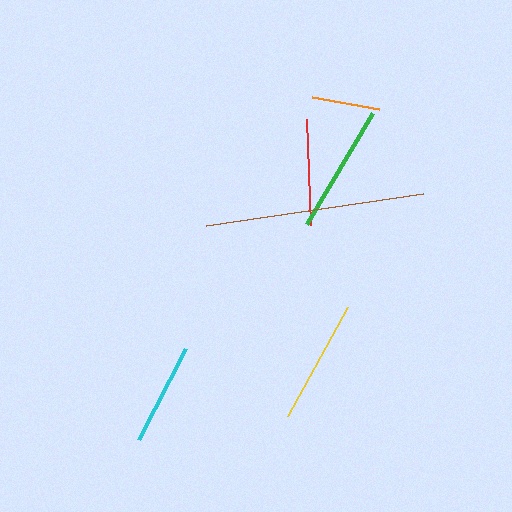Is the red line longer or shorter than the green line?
The green line is longer than the red line.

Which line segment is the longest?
The brown line is the longest at approximately 219 pixels.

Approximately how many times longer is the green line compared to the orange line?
The green line is approximately 1.9 times the length of the orange line.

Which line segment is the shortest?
The orange line is the shortest at approximately 68 pixels.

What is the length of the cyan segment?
The cyan segment is approximately 103 pixels long.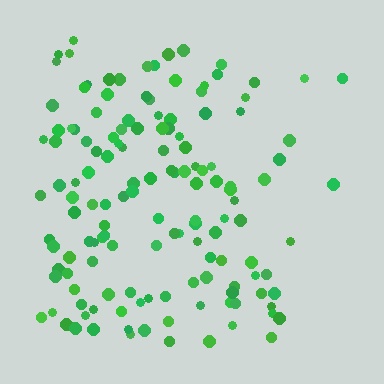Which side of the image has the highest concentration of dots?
The left.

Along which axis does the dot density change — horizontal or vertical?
Horizontal.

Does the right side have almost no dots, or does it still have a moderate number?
Still a moderate number, just noticeably fewer than the left.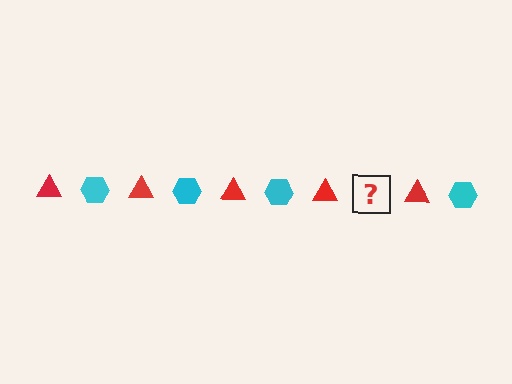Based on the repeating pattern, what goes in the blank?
The blank should be a cyan hexagon.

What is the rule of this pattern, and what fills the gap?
The rule is that the pattern alternates between red triangle and cyan hexagon. The gap should be filled with a cyan hexagon.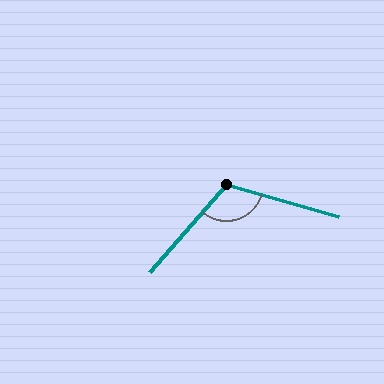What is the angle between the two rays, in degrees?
Approximately 115 degrees.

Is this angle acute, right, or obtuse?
It is obtuse.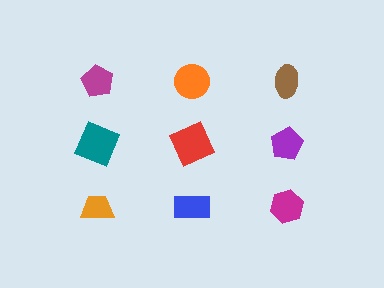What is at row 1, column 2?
An orange circle.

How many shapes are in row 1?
3 shapes.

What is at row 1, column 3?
A brown ellipse.